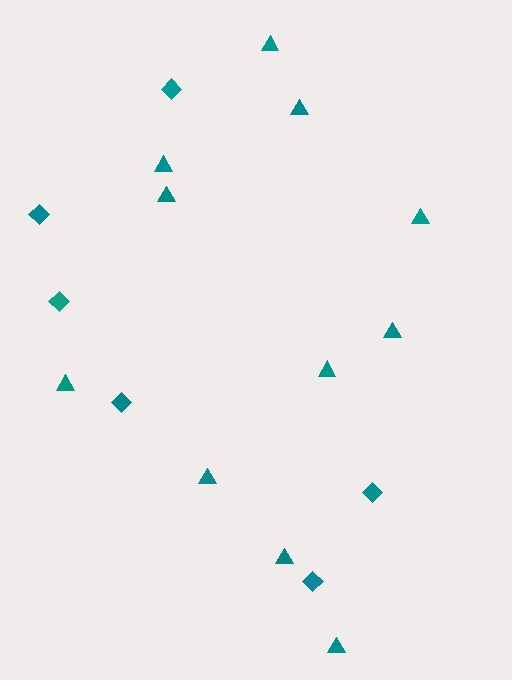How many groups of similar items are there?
There are 2 groups: one group of triangles (11) and one group of diamonds (6).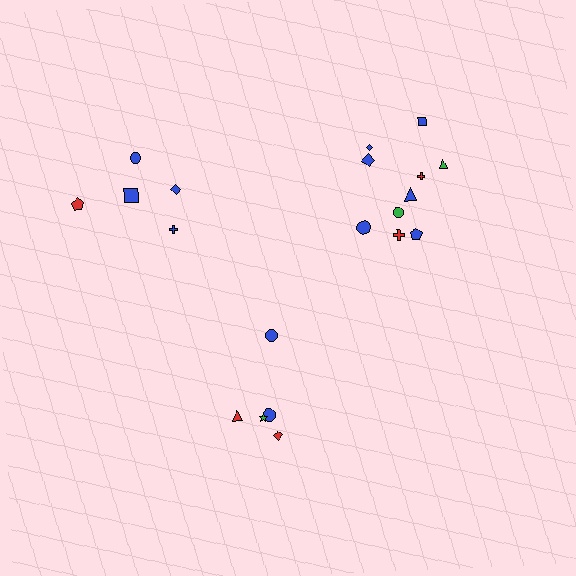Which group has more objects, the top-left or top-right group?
The top-right group.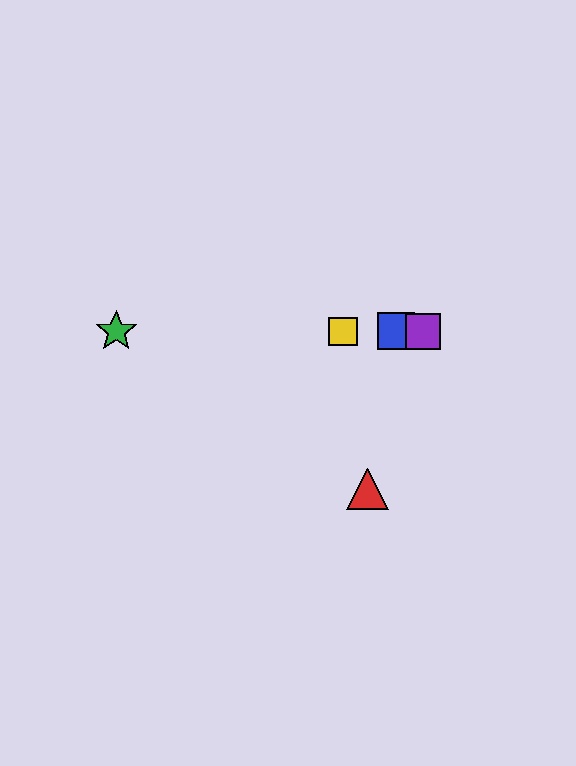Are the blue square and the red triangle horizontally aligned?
No, the blue square is at y≈331 and the red triangle is at y≈489.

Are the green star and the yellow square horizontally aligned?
Yes, both are at y≈331.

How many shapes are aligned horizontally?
4 shapes (the blue square, the green star, the yellow square, the purple square) are aligned horizontally.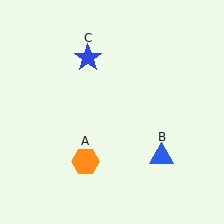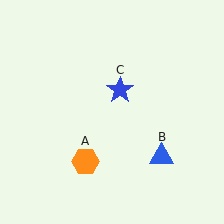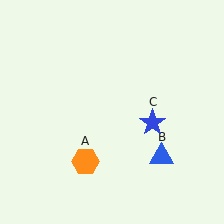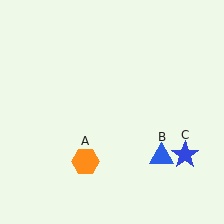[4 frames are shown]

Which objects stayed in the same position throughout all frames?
Orange hexagon (object A) and blue triangle (object B) remained stationary.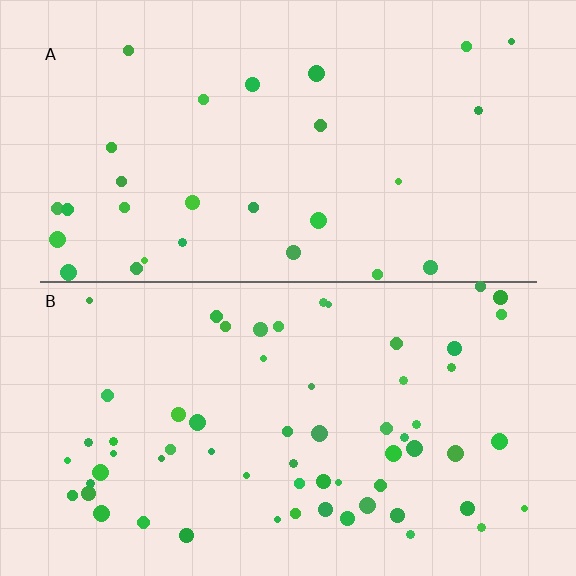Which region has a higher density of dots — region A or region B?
B (the bottom).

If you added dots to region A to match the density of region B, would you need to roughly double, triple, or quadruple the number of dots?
Approximately double.